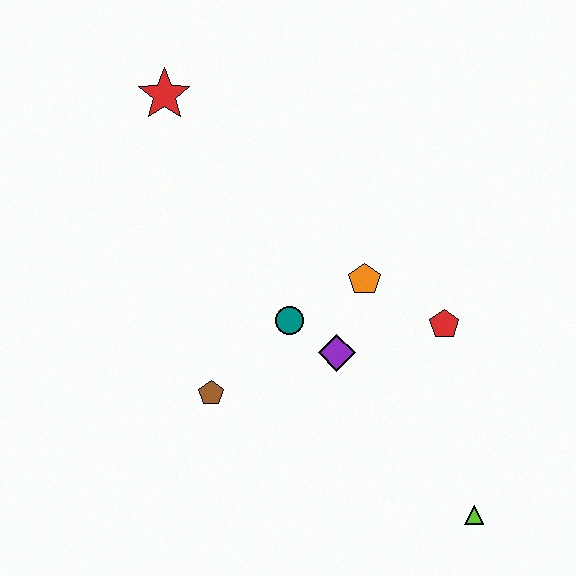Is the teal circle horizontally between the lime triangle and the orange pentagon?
No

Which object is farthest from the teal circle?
The lime triangle is farthest from the teal circle.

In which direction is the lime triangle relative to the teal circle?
The lime triangle is below the teal circle.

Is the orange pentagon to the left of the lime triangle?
Yes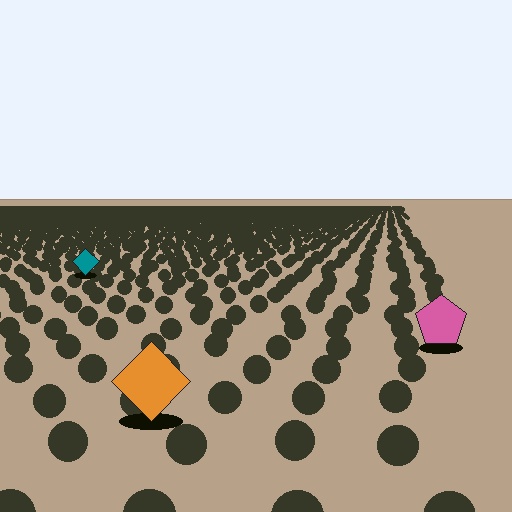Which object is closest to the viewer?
The orange diamond is closest. The texture marks near it are larger and more spread out.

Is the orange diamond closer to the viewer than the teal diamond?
Yes. The orange diamond is closer — you can tell from the texture gradient: the ground texture is coarser near it.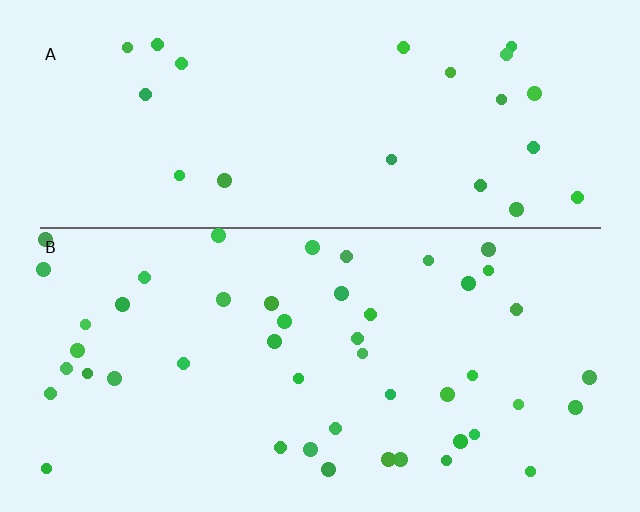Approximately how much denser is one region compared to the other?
Approximately 2.0× — region B over region A.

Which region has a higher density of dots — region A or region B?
B (the bottom).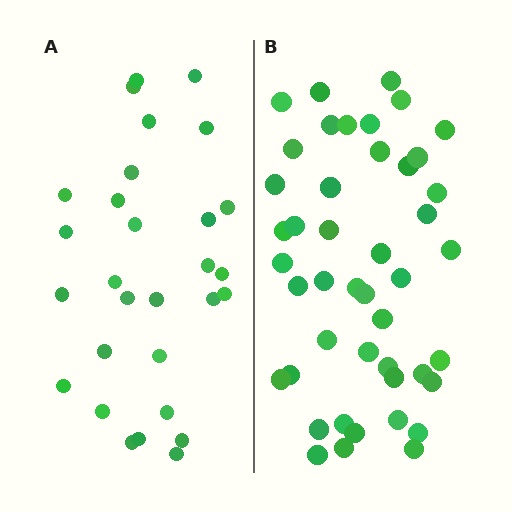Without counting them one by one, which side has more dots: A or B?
Region B (the right region) has more dots.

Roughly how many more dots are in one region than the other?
Region B has approximately 15 more dots than region A.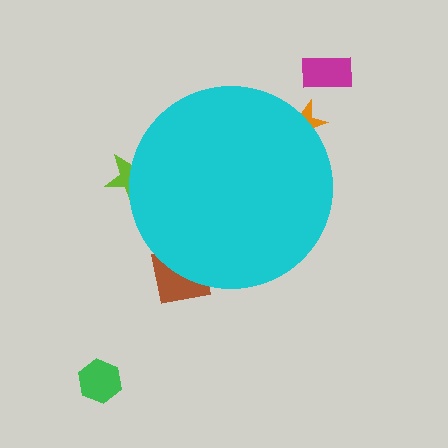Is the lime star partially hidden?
Yes, the lime star is partially hidden behind the cyan circle.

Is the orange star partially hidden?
Yes, the orange star is partially hidden behind the cyan circle.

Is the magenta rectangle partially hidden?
No, the magenta rectangle is fully visible.